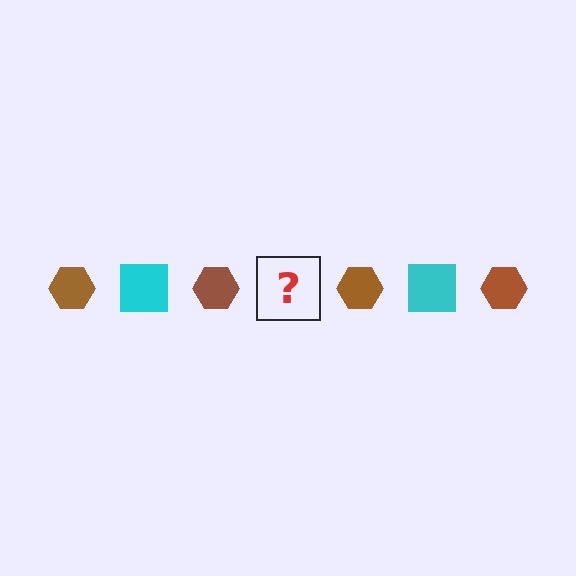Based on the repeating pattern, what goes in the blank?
The blank should be a cyan square.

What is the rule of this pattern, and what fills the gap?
The rule is that the pattern alternates between brown hexagon and cyan square. The gap should be filled with a cyan square.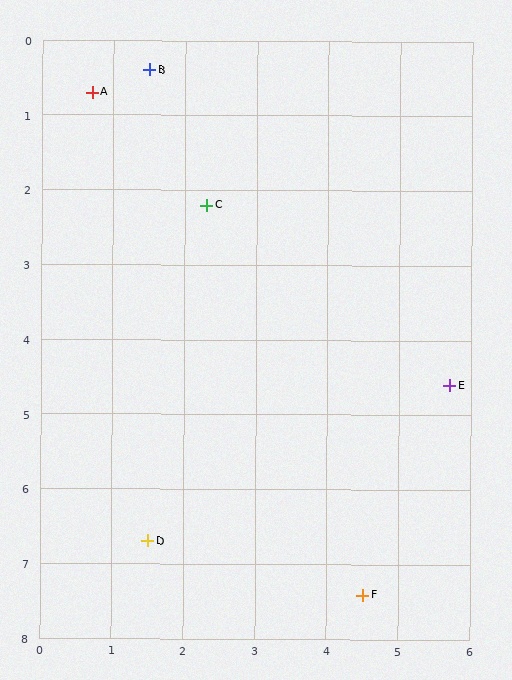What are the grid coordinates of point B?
Point B is at approximately (1.5, 0.4).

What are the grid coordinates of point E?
Point E is at approximately (5.7, 4.6).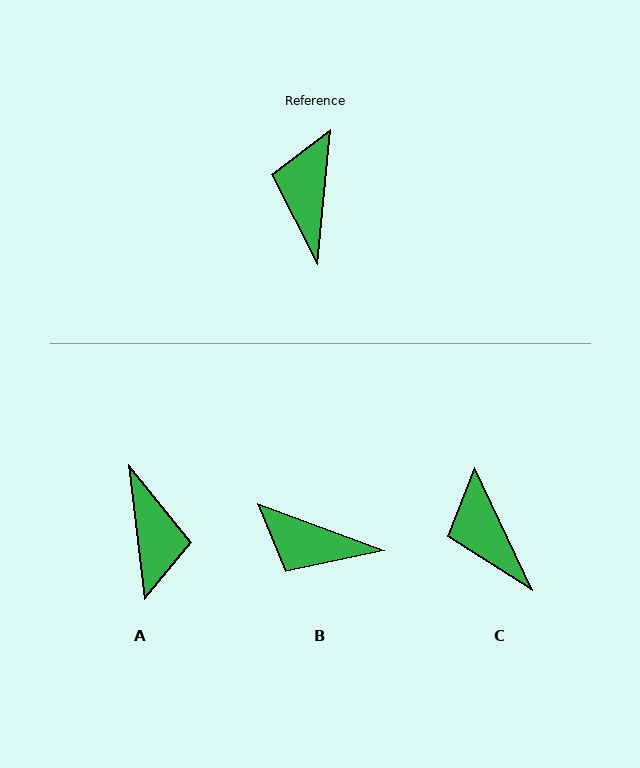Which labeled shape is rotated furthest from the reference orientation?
A, about 168 degrees away.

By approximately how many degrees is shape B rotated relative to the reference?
Approximately 76 degrees counter-clockwise.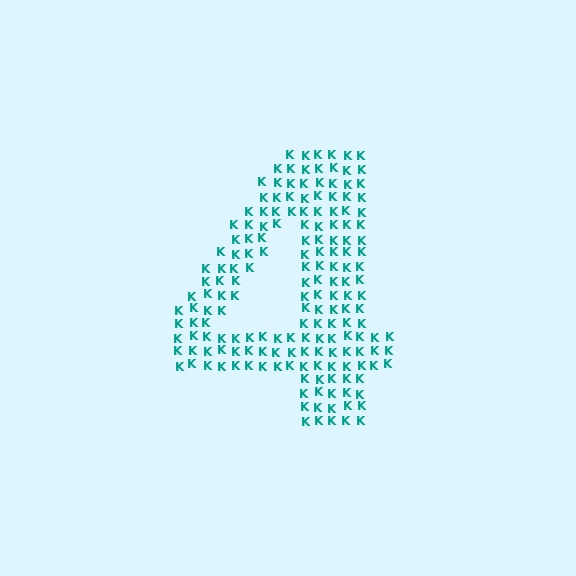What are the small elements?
The small elements are letter K's.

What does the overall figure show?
The overall figure shows the digit 4.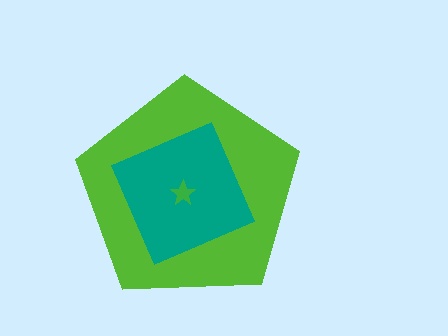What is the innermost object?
The green star.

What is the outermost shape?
The lime pentagon.